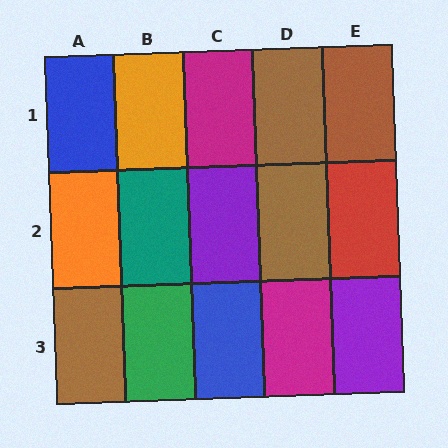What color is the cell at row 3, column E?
Purple.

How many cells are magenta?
2 cells are magenta.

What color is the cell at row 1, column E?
Brown.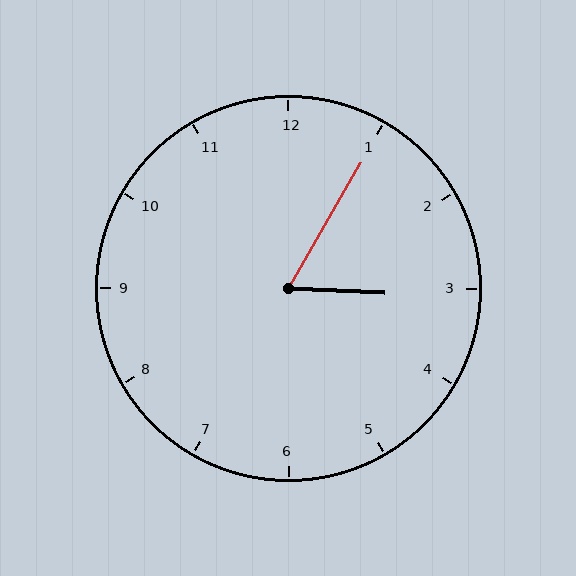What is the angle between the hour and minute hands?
Approximately 62 degrees.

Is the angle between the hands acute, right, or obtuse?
It is acute.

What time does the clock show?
3:05.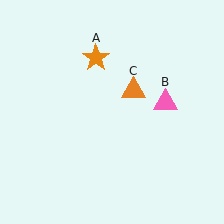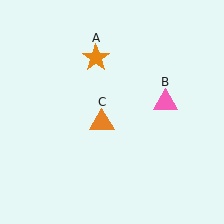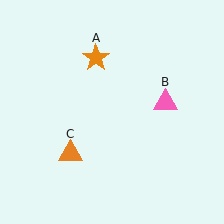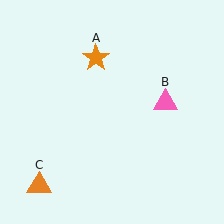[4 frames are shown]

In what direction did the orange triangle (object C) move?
The orange triangle (object C) moved down and to the left.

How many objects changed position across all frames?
1 object changed position: orange triangle (object C).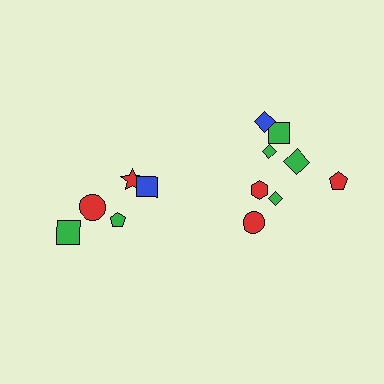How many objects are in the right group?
There are 8 objects.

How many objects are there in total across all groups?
There are 13 objects.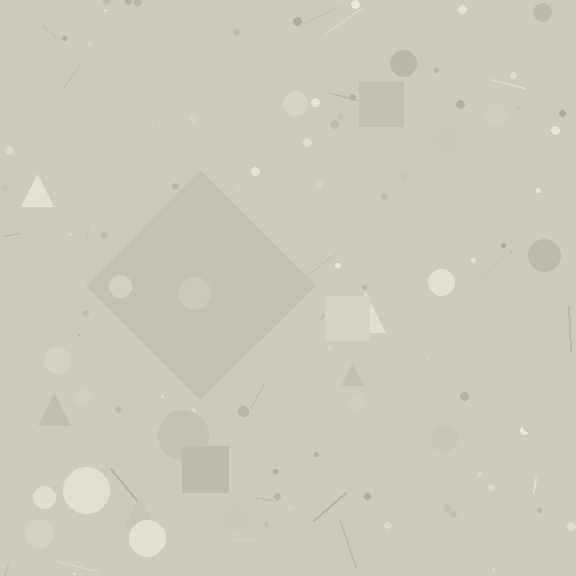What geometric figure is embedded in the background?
A diamond is embedded in the background.